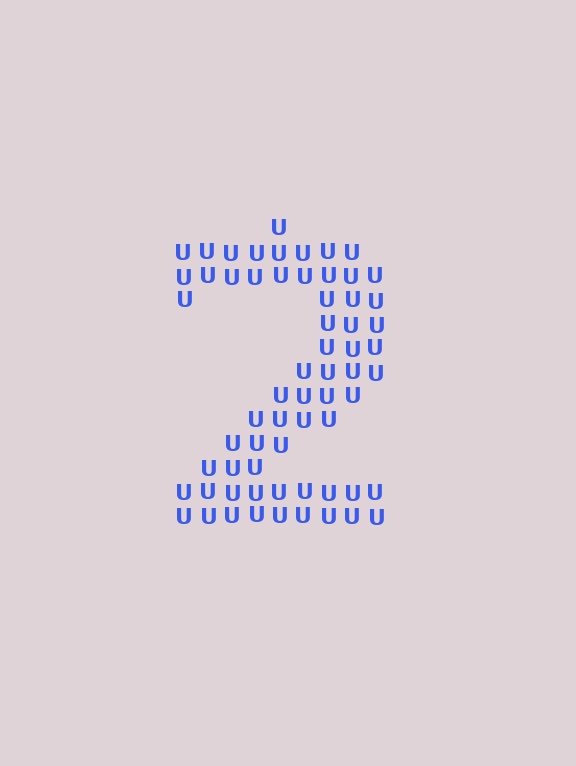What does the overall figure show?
The overall figure shows the digit 2.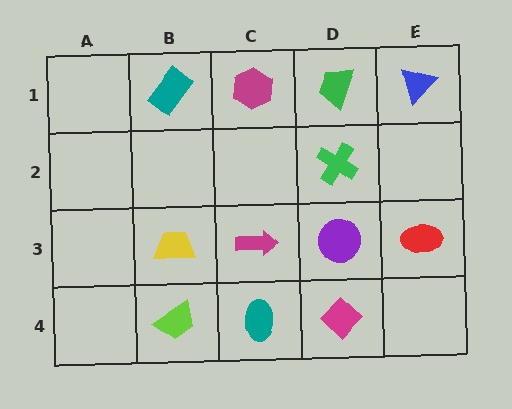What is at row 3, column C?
A magenta arrow.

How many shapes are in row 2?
1 shape.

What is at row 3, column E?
A red ellipse.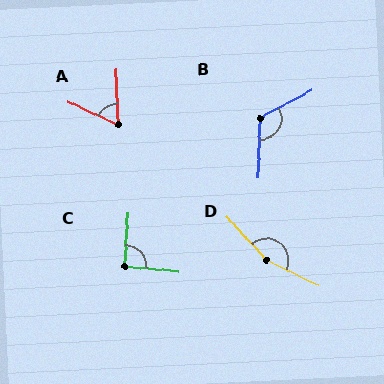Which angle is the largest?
D, at approximately 158 degrees.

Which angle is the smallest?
A, at approximately 63 degrees.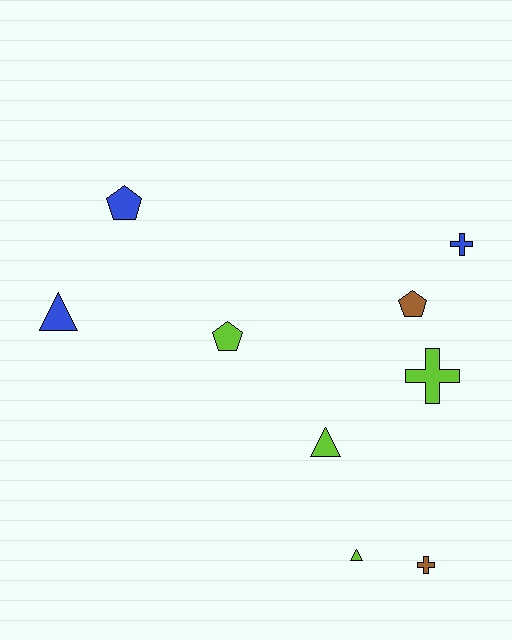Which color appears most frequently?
Lime, with 4 objects.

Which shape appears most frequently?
Pentagon, with 3 objects.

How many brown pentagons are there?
There is 1 brown pentagon.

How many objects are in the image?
There are 9 objects.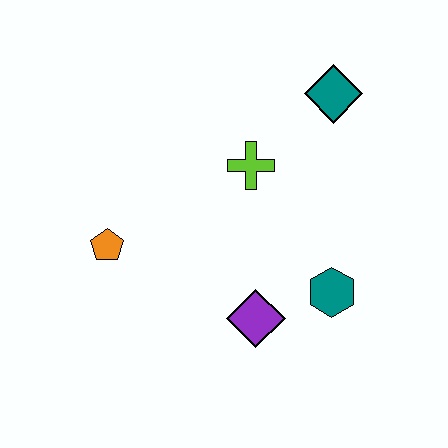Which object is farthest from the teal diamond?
The orange pentagon is farthest from the teal diamond.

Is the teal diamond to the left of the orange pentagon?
No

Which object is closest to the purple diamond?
The teal hexagon is closest to the purple diamond.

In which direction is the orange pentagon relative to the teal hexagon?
The orange pentagon is to the left of the teal hexagon.